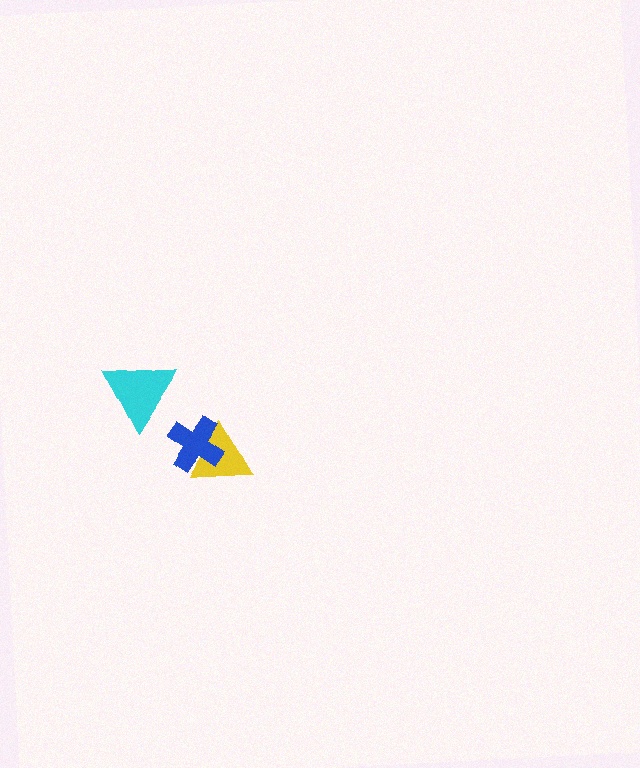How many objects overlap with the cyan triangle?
0 objects overlap with the cyan triangle.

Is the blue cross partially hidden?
No, no other shape covers it.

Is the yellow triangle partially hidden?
Yes, it is partially covered by another shape.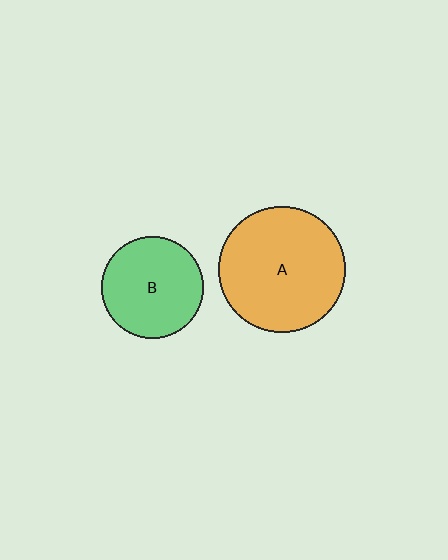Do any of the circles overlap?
No, none of the circles overlap.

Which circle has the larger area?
Circle A (orange).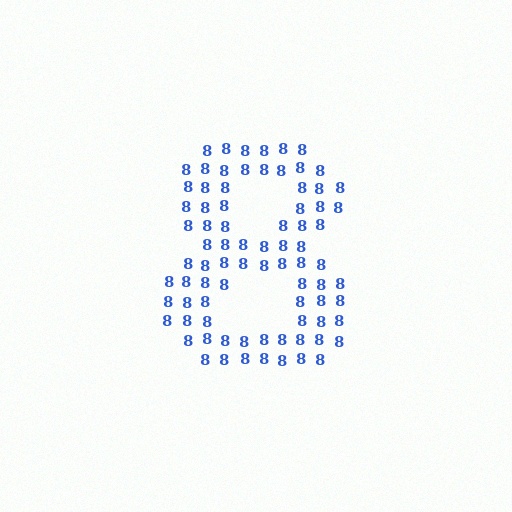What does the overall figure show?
The overall figure shows the digit 8.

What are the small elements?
The small elements are digit 8's.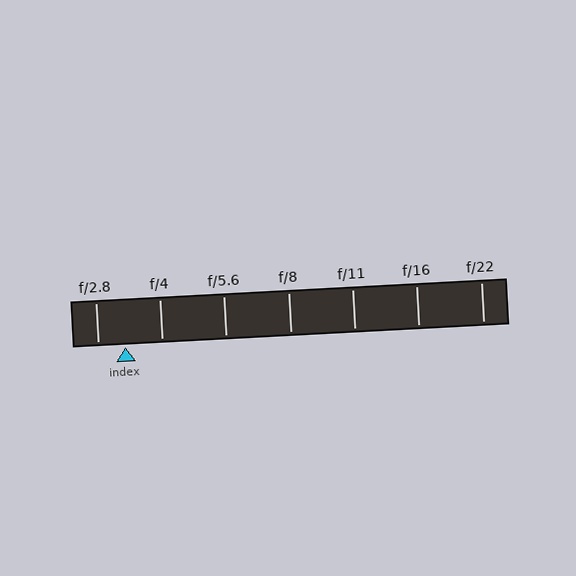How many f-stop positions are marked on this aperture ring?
There are 7 f-stop positions marked.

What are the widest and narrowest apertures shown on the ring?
The widest aperture shown is f/2.8 and the narrowest is f/22.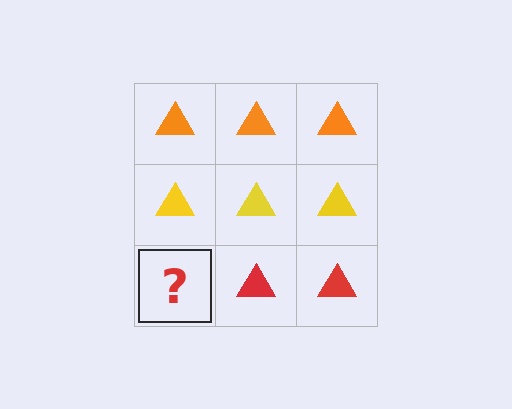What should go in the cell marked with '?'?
The missing cell should contain a red triangle.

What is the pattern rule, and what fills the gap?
The rule is that each row has a consistent color. The gap should be filled with a red triangle.